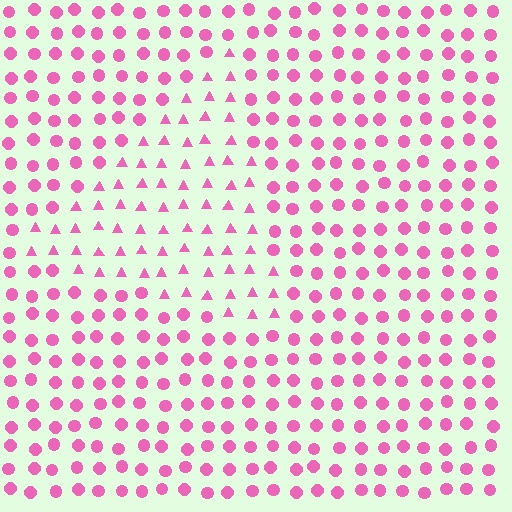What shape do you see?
I see a triangle.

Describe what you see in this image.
The image is filled with small pink elements arranged in a uniform grid. A triangle-shaped region contains triangles, while the surrounding area contains circles. The boundary is defined purely by the change in element shape.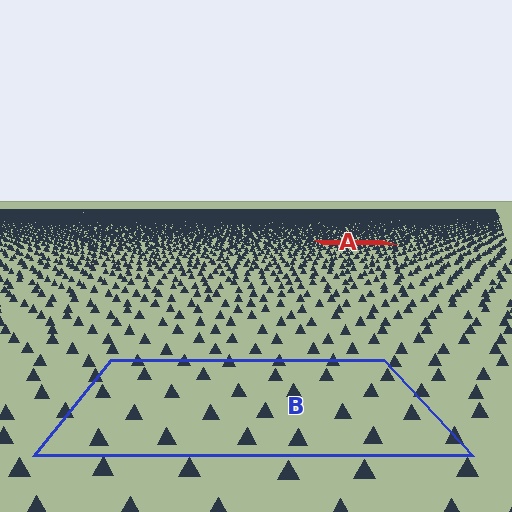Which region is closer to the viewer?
Region B is closer. The texture elements there are larger and more spread out.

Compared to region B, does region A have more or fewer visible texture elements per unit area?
Region A has more texture elements per unit area — they are packed more densely because it is farther away.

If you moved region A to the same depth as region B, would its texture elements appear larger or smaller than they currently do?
They would appear larger. At a closer depth, the same texture elements are projected at a bigger on-screen size.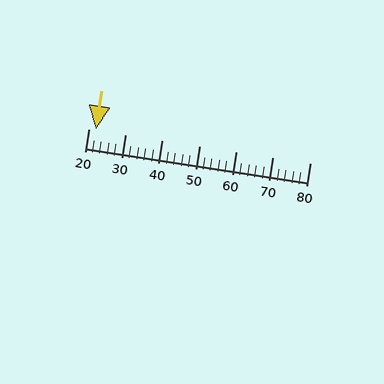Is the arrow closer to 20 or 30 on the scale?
The arrow is closer to 20.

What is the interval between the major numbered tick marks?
The major tick marks are spaced 10 units apart.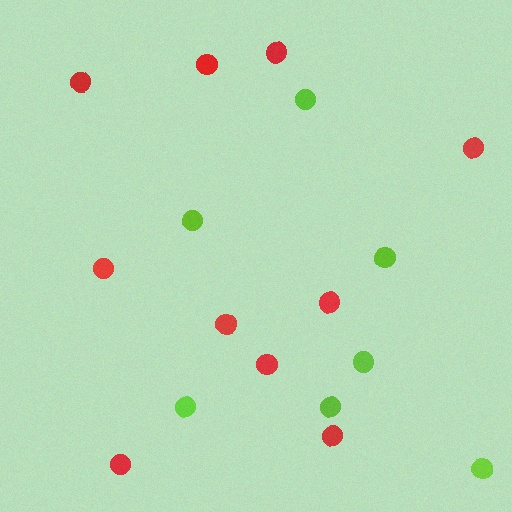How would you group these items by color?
There are 2 groups: one group of red circles (10) and one group of lime circles (7).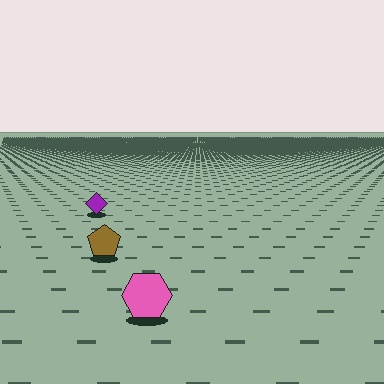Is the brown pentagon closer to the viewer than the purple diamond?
Yes. The brown pentagon is closer — you can tell from the texture gradient: the ground texture is coarser near it.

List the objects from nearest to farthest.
From nearest to farthest: the pink hexagon, the brown pentagon, the purple diamond.